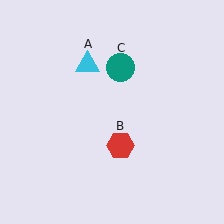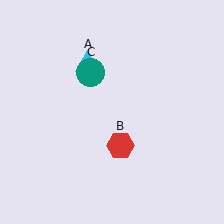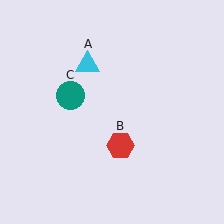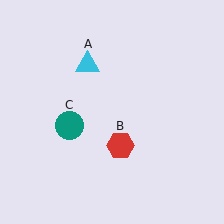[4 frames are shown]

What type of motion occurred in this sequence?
The teal circle (object C) rotated counterclockwise around the center of the scene.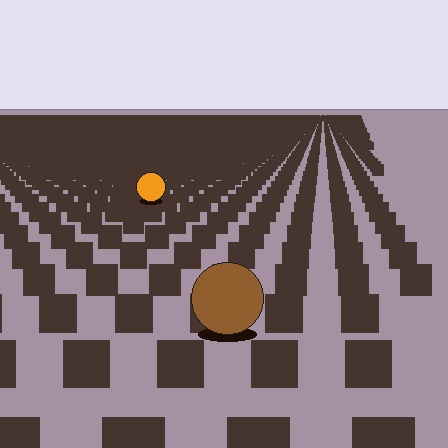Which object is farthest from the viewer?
The orange circle is farthest from the viewer. It appears smaller and the ground texture around it is denser.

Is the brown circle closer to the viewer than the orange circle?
Yes. The brown circle is closer — you can tell from the texture gradient: the ground texture is coarser near it.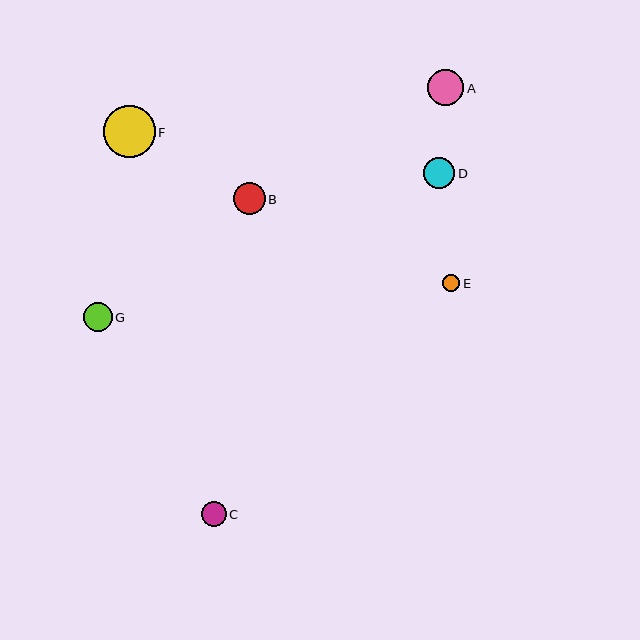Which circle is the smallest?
Circle E is the smallest with a size of approximately 17 pixels.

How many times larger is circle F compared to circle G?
Circle F is approximately 1.8 times the size of circle G.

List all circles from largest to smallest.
From largest to smallest: F, A, B, D, G, C, E.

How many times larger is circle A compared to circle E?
Circle A is approximately 2.1 times the size of circle E.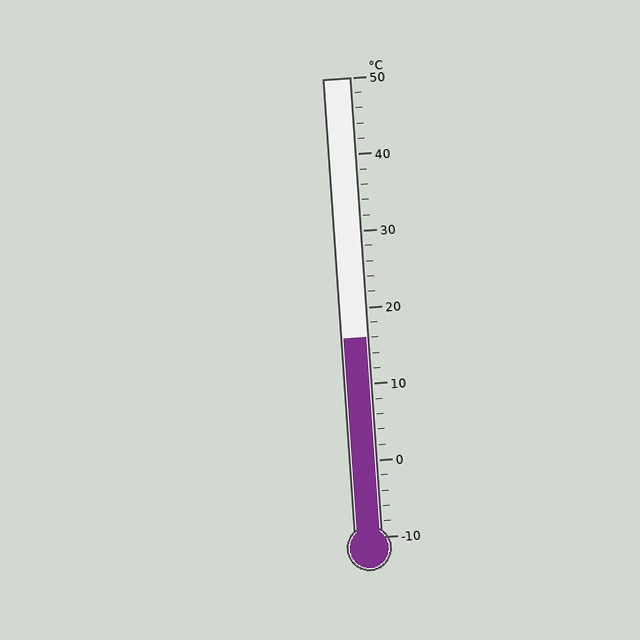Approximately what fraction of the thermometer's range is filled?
The thermometer is filled to approximately 45% of its range.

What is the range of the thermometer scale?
The thermometer scale ranges from -10°C to 50°C.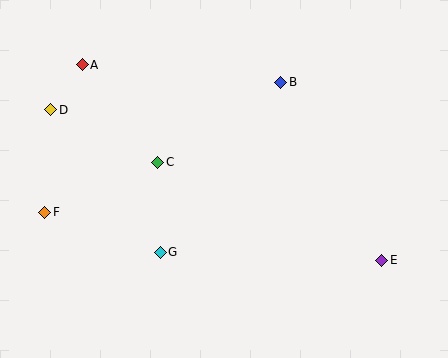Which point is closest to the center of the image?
Point C at (158, 162) is closest to the center.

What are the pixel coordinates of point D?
Point D is at (51, 110).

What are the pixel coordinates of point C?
Point C is at (158, 162).